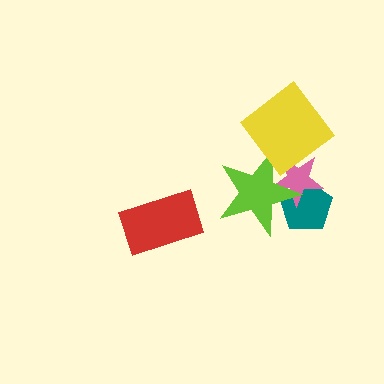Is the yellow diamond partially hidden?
No, no other shape covers it.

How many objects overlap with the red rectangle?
0 objects overlap with the red rectangle.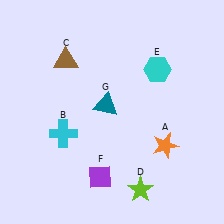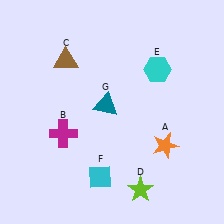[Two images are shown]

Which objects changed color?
B changed from cyan to magenta. F changed from purple to cyan.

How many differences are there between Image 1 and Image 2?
There are 2 differences between the two images.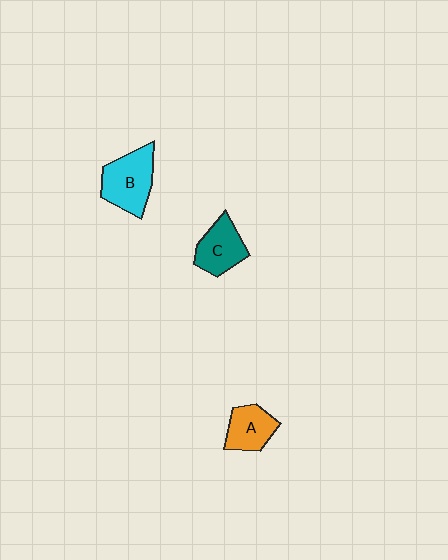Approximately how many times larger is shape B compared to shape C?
Approximately 1.3 times.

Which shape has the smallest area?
Shape A (orange).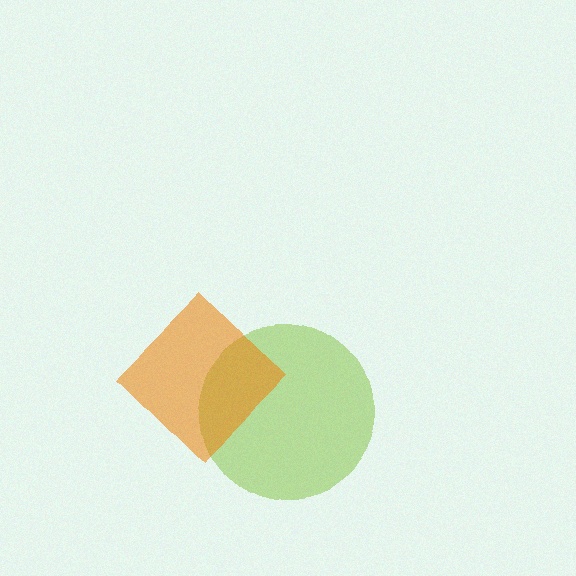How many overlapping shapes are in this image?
There are 2 overlapping shapes in the image.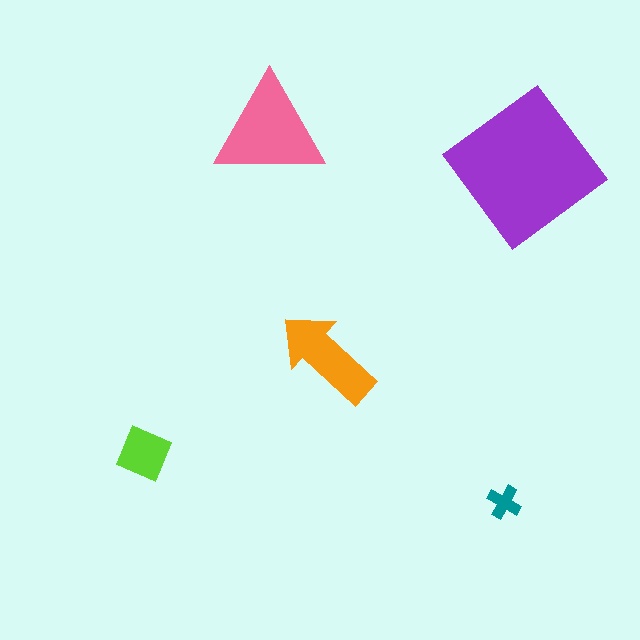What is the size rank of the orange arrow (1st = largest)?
3rd.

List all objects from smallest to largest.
The teal cross, the lime diamond, the orange arrow, the pink triangle, the purple diamond.